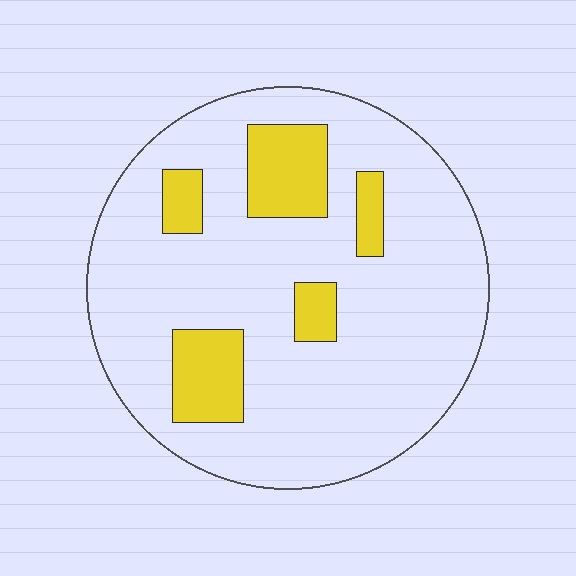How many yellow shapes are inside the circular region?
5.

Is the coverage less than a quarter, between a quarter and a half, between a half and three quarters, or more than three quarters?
Less than a quarter.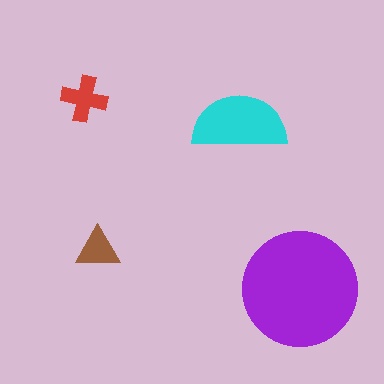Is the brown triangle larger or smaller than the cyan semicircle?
Smaller.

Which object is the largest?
The purple circle.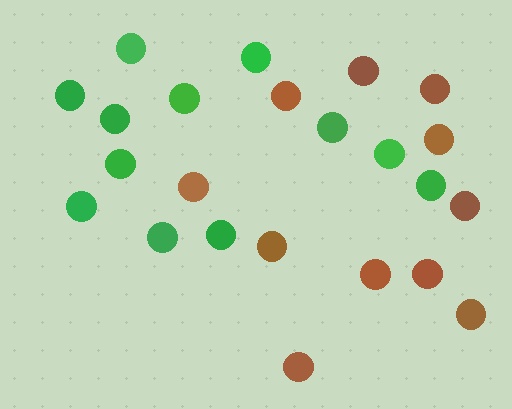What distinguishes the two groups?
There are 2 groups: one group of green circles (12) and one group of brown circles (11).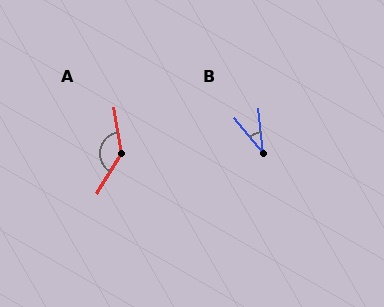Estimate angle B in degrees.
Approximately 34 degrees.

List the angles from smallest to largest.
B (34°), A (138°).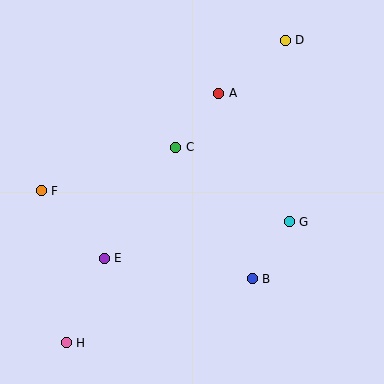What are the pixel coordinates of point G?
Point G is at (289, 222).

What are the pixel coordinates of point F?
Point F is at (41, 191).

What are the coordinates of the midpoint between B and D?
The midpoint between B and D is at (269, 160).